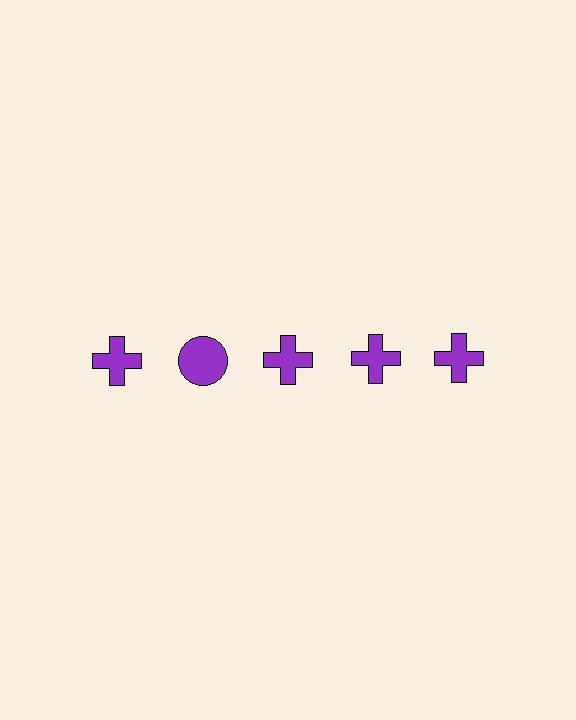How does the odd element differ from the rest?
It has a different shape: circle instead of cross.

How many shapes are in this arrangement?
There are 5 shapes arranged in a grid pattern.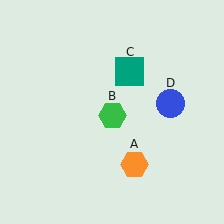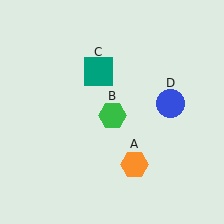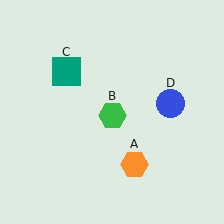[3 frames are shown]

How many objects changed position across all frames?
1 object changed position: teal square (object C).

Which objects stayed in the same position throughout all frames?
Orange hexagon (object A) and green hexagon (object B) and blue circle (object D) remained stationary.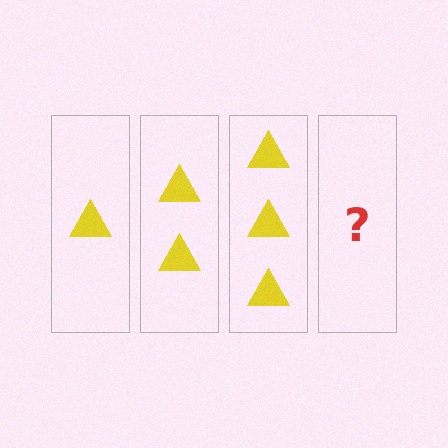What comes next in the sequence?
The next element should be 4 triangles.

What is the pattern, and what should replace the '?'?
The pattern is that each step adds one more triangle. The '?' should be 4 triangles.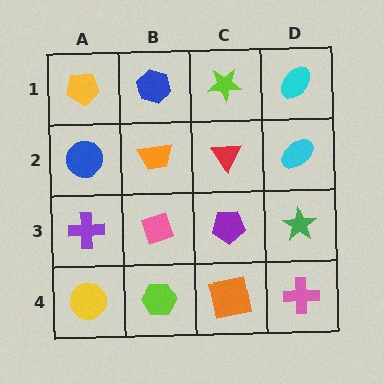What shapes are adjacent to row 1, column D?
A cyan ellipse (row 2, column D), a lime star (row 1, column C).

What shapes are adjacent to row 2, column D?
A cyan ellipse (row 1, column D), a green star (row 3, column D), a red triangle (row 2, column C).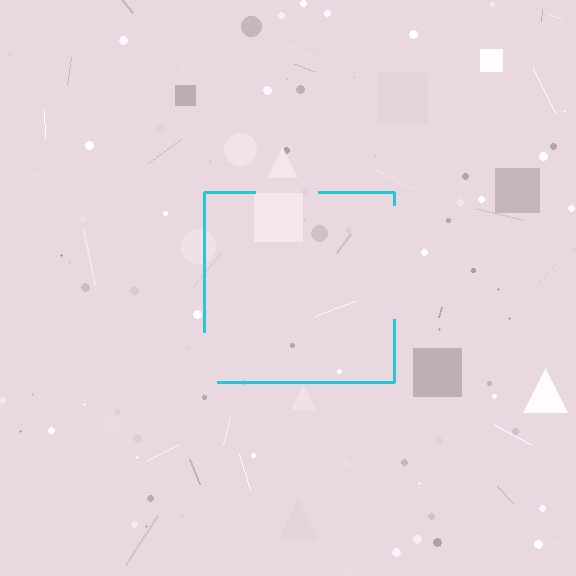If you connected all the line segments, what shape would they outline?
They would outline a square.